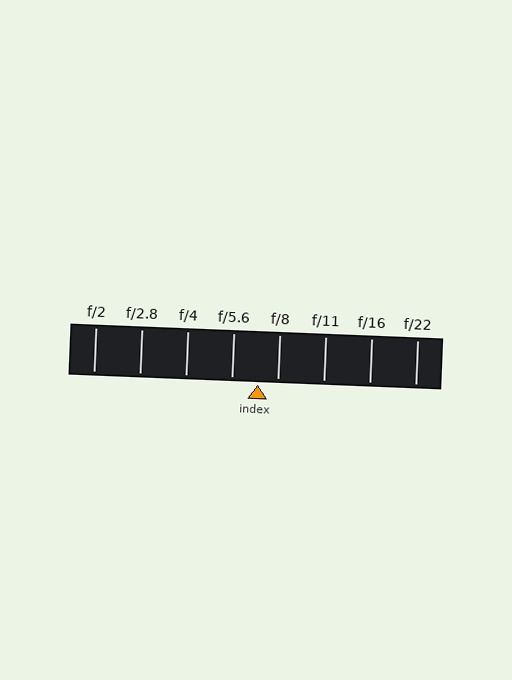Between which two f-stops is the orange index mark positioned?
The index mark is between f/5.6 and f/8.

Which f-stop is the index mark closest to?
The index mark is closest to f/8.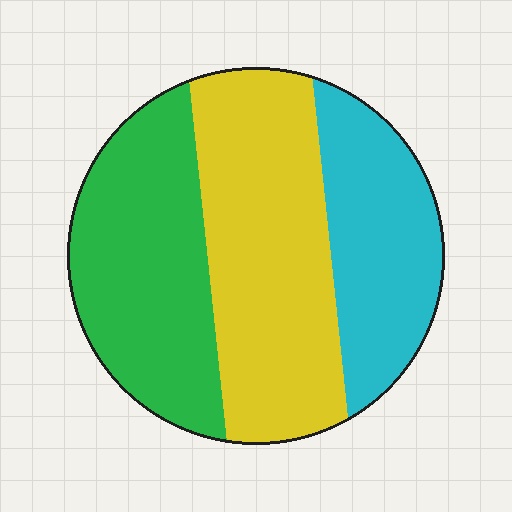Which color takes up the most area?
Yellow, at roughly 40%.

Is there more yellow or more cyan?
Yellow.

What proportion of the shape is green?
Green covers around 35% of the shape.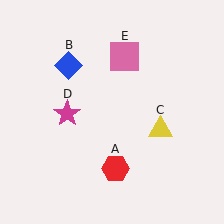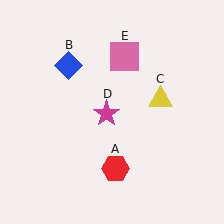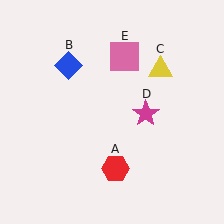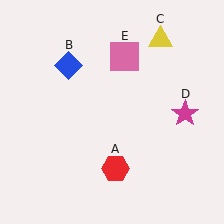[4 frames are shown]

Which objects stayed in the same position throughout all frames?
Red hexagon (object A) and blue diamond (object B) and pink square (object E) remained stationary.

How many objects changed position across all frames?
2 objects changed position: yellow triangle (object C), magenta star (object D).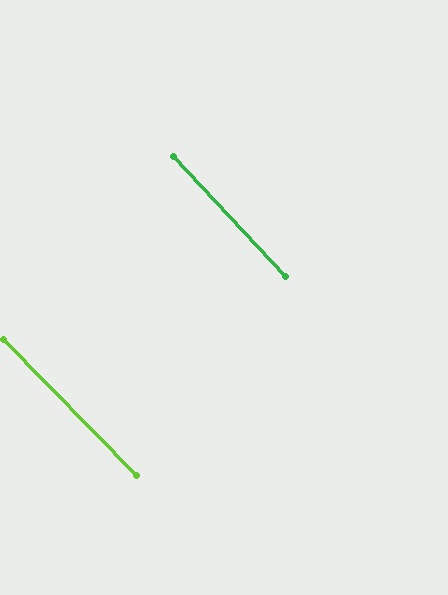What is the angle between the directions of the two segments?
Approximately 1 degree.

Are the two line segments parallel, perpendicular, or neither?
Parallel — their directions differ by only 1.4°.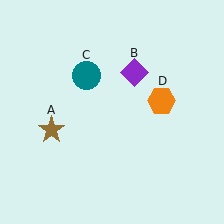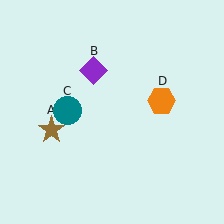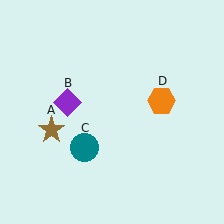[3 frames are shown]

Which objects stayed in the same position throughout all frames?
Brown star (object A) and orange hexagon (object D) remained stationary.